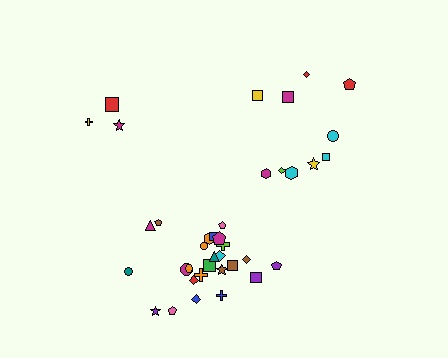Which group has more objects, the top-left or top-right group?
The top-right group.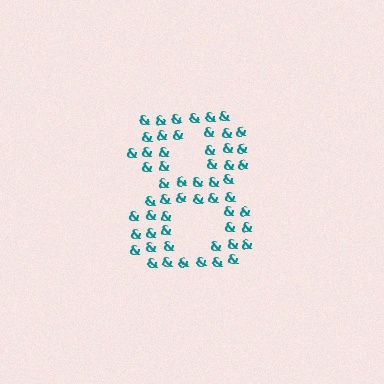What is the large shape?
The large shape is the digit 8.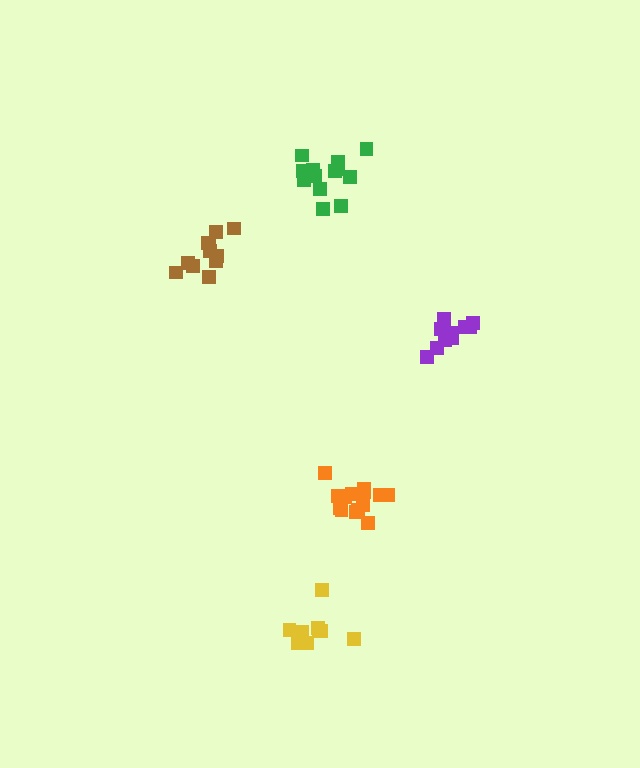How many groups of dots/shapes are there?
There are 5 groups.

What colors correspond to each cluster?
The clusters are colored: green, yellow, orange, purple, brown.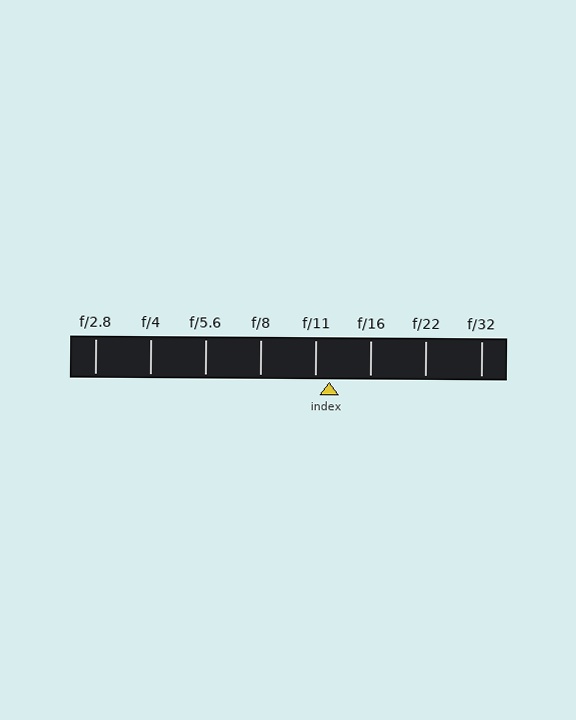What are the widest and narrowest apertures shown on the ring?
The widest aperture shown is f/2.8 and the narrowest is f/32.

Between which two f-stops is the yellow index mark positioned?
The index mark is between f/11 and f/16.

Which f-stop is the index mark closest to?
The index mark is closest to f/11.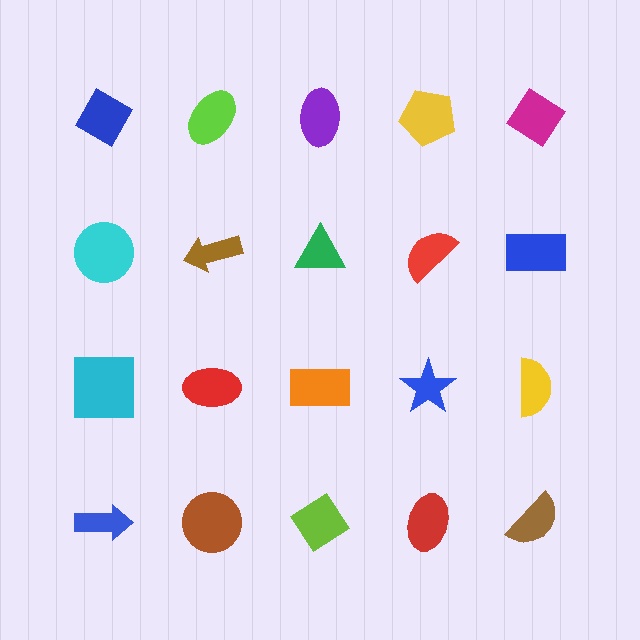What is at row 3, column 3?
An orange rectangle.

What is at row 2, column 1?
A cyan circle.